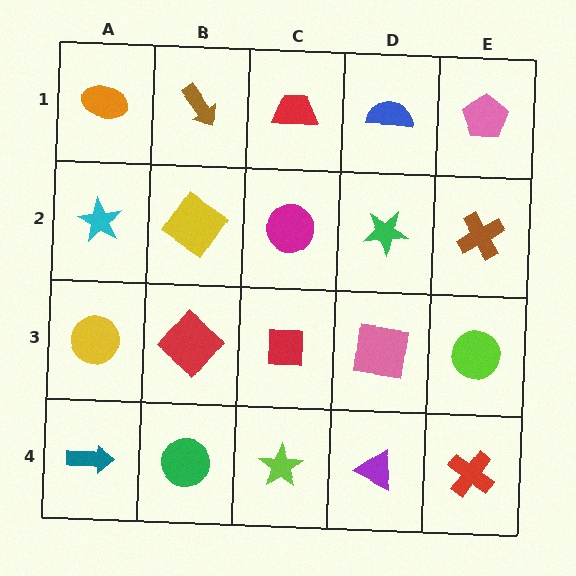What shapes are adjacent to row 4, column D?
A pink square (row 3, column D), a lime star (row 4, column C), a red cross (row 4, column E).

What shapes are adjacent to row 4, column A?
A yellow circle (row 3, column A), a green circle (row 4, column B).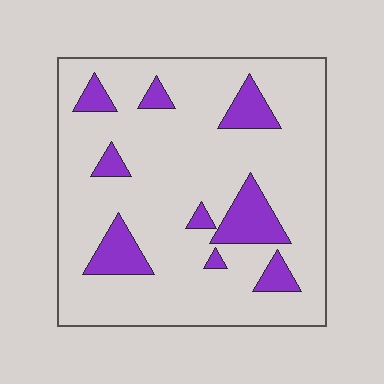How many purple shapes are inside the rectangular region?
9.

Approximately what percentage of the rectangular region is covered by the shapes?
Approximately 15%.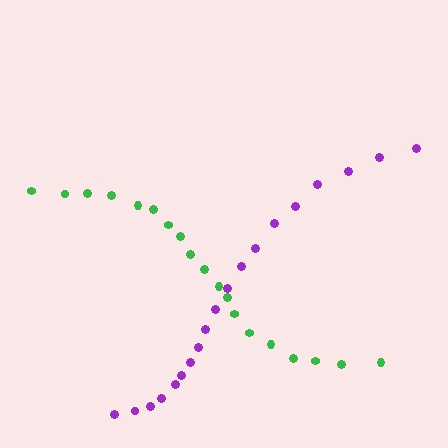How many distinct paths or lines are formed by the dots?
There are 2 distinct paths.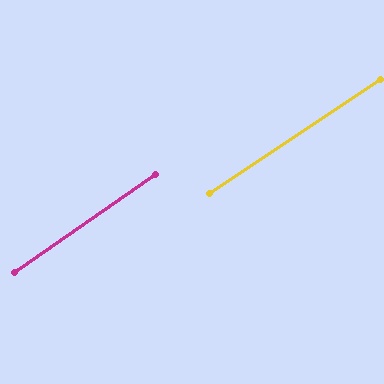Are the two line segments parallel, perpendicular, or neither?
Parallel — their directions differ by only 1.2°.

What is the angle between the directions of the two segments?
Approximately 1 degree.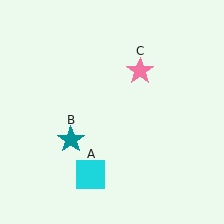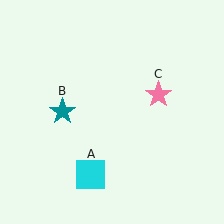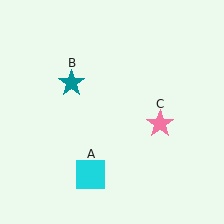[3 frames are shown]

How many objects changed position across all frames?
2 objects changed position: teal star (object B), pink star (object C).